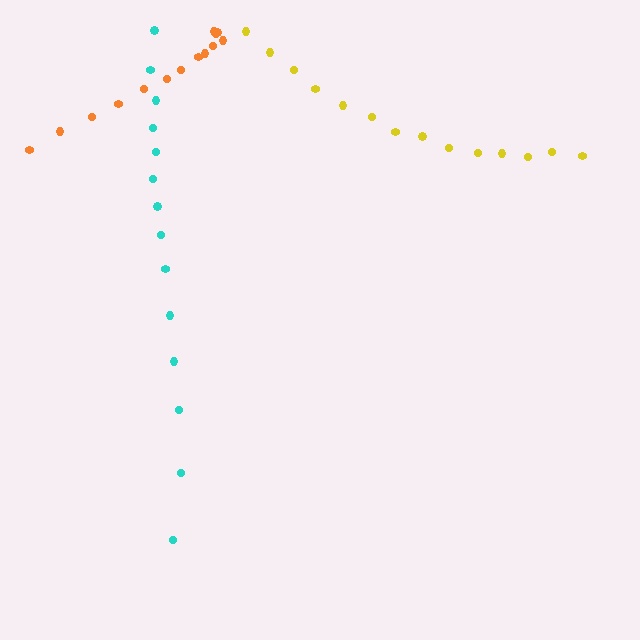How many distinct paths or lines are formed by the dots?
There are 3 distinct paths.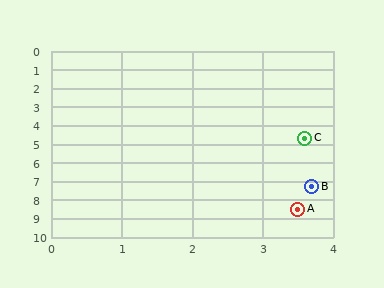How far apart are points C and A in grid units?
Points C and A are about 3.8 grid units apart.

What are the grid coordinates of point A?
Point A is at approximately (3.5, 8.5).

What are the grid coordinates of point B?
Point B is at approximately (3.7, 7.3).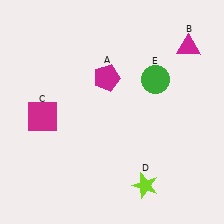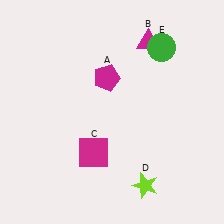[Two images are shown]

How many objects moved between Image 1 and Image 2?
3 objects moved between the two images.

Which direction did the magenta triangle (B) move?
The magenta triangle (B) moved left.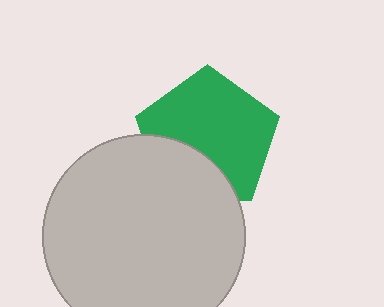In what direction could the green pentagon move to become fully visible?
The green pentagon could move up. That would shift it out from behind the light gray circle entirely.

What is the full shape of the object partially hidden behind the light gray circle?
The partially hidden object is a green pentagon.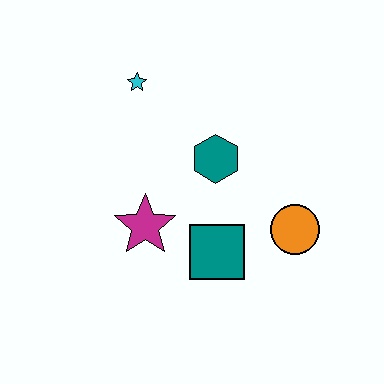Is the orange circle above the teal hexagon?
No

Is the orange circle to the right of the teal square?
Yes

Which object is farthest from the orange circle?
The cyan star is farthest from the orange circle.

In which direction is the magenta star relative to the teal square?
The magenta star is to the left of the teal square.